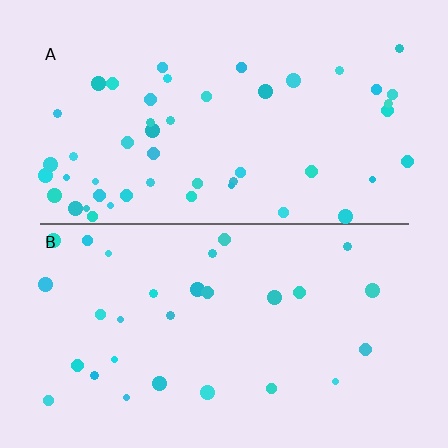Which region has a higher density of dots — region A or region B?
A (the top).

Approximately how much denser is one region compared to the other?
Approximately 1.7× — region A over region B.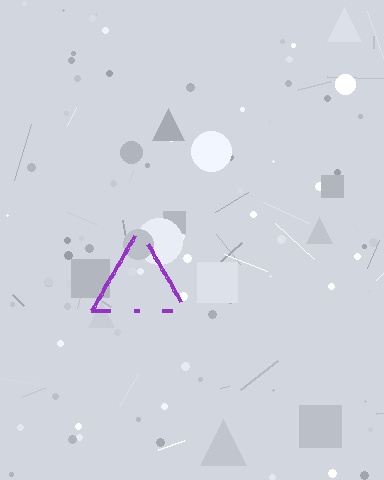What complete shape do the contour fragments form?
The contour fragments form a triangle.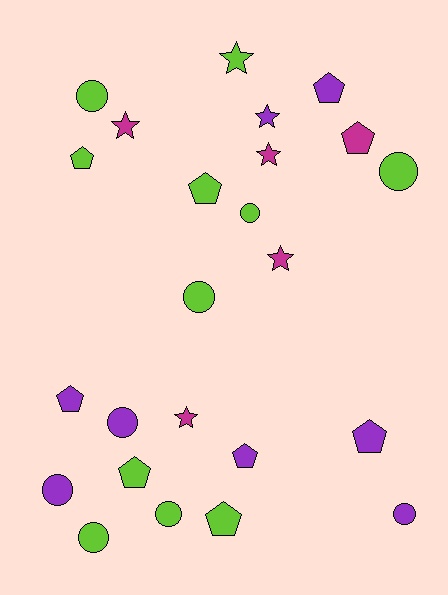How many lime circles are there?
There are 6 lime circles.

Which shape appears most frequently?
Pentagon, with 9 objects.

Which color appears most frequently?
Lime, with 11 objects.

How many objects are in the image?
There are 24 objects.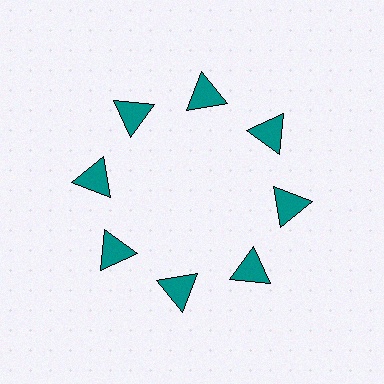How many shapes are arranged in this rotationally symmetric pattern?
There are 8 shapes, arranged in 8 groups of 1.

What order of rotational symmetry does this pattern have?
This pattern has 8-fold rotational symmetry.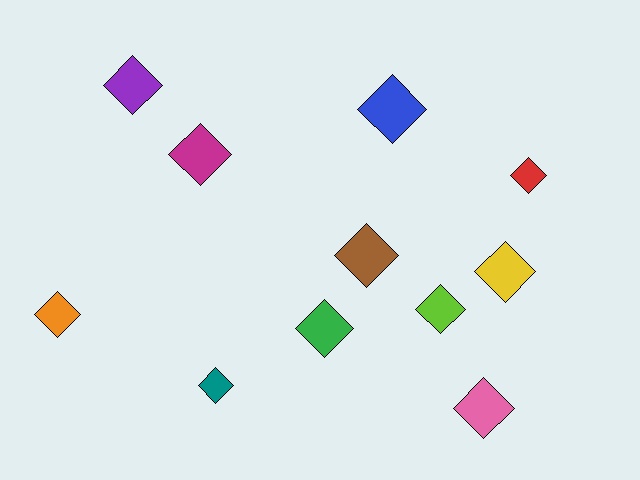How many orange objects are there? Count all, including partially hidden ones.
There is 1 orange object.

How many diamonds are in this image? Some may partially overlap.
There are 11 diamonds.